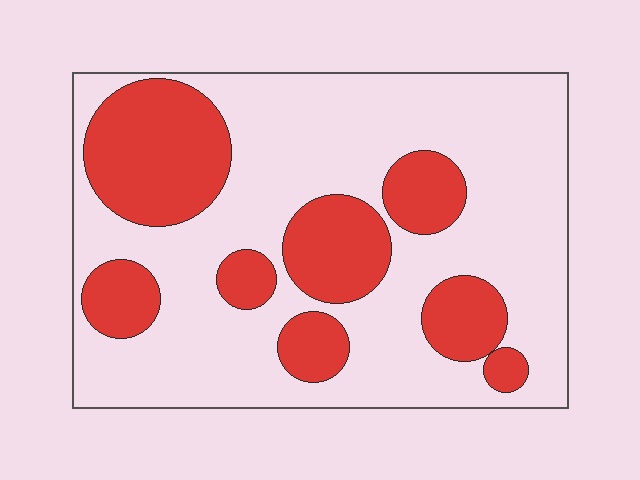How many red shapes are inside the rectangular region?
8.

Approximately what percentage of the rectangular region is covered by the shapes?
Approximately 30%.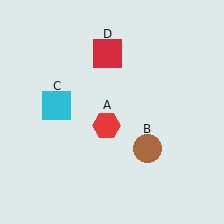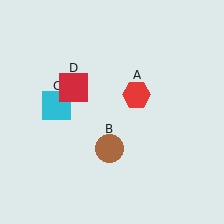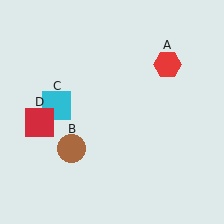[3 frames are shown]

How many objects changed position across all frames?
3 objects changed position: red hexagon (object A), brown circle (object B), red square (object D).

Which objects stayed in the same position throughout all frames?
Cyan square (object C) remained stationary.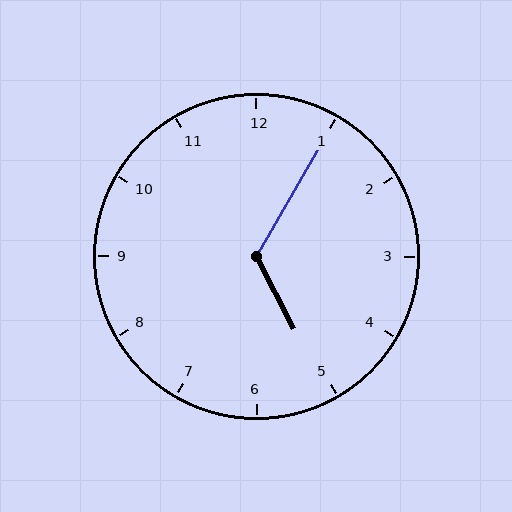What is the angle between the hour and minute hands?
Approximately 122 degrees.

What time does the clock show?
5:05.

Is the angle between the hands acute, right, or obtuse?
It is obtuse.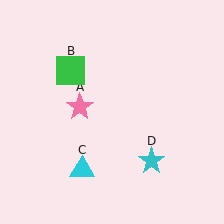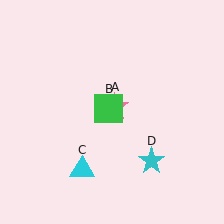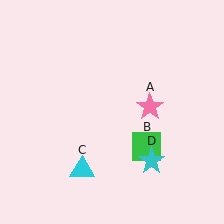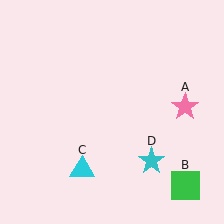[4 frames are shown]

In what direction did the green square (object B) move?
The green square (object B) moved down and to the right.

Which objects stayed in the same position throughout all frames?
Cyan triangle (object C) and cyan star (object D) remained stationary.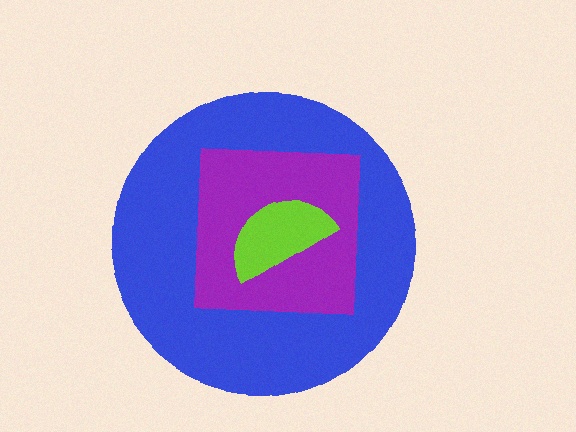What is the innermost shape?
The lime semicircle.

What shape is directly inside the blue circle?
The purple square.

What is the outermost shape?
The blue circle.